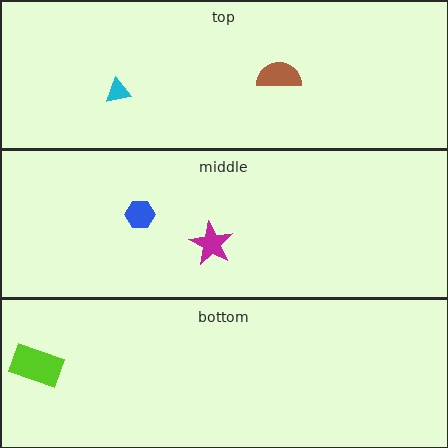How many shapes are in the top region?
2.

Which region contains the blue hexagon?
The middle region.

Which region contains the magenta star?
The middle region.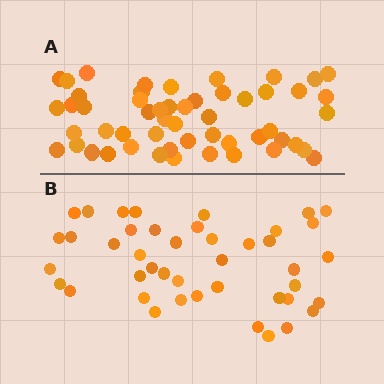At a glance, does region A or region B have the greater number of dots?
Region A (the top region) has more dots.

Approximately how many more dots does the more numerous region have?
Region A has roughly 10 or so more dots than region B.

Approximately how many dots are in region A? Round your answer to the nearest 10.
About 50 dots. (The exact count is 53, which rounds to 50.)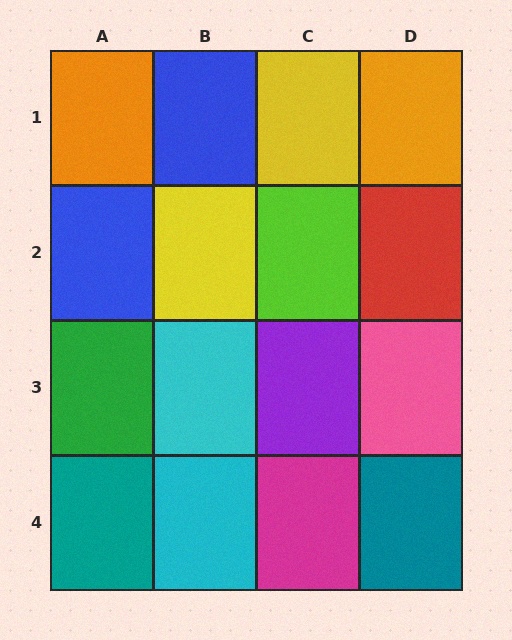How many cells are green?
1 cell is green.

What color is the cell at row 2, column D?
Red.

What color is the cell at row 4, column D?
Teal.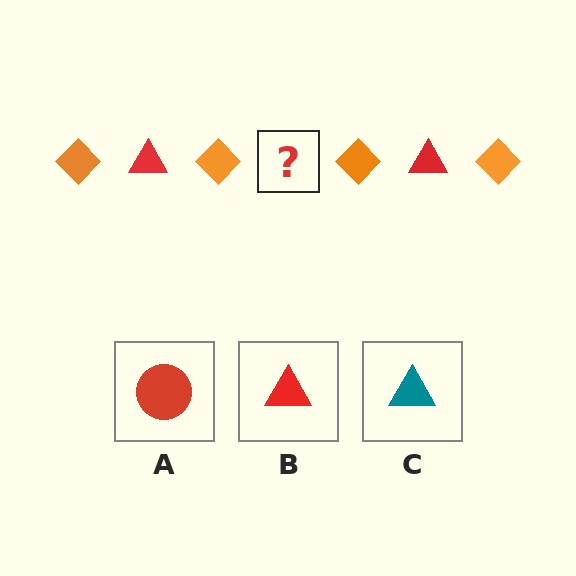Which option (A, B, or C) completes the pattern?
B.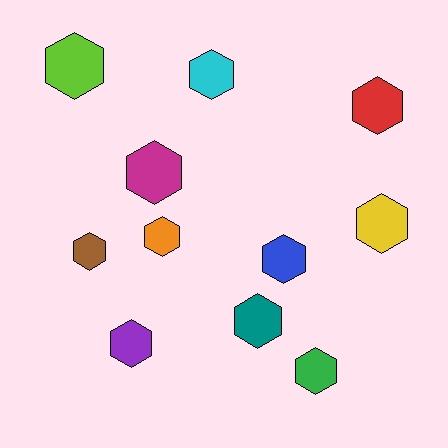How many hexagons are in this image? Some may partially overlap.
There are 11 hexagons.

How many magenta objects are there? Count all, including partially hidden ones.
There is 1 magenta object.